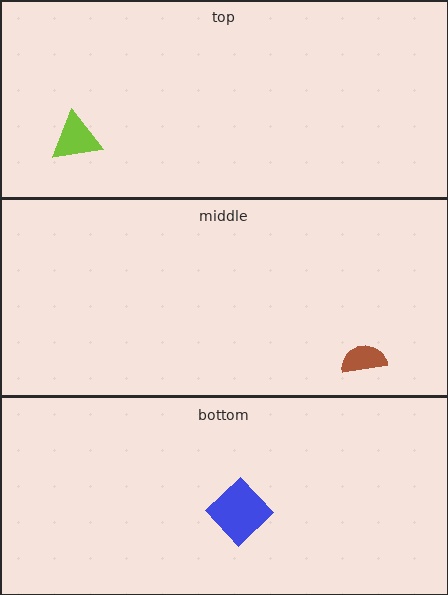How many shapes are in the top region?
1.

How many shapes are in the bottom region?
1.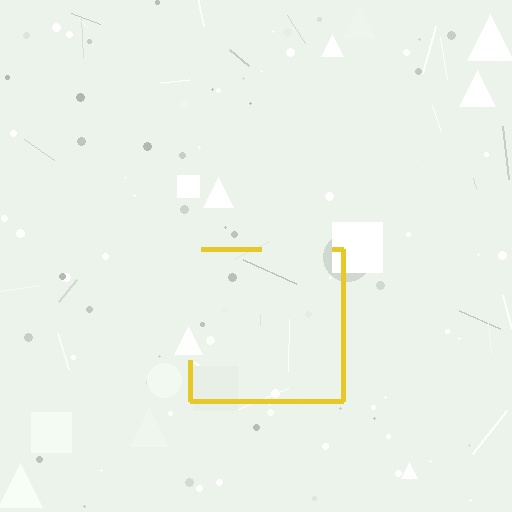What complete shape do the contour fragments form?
The contour fragments form a square.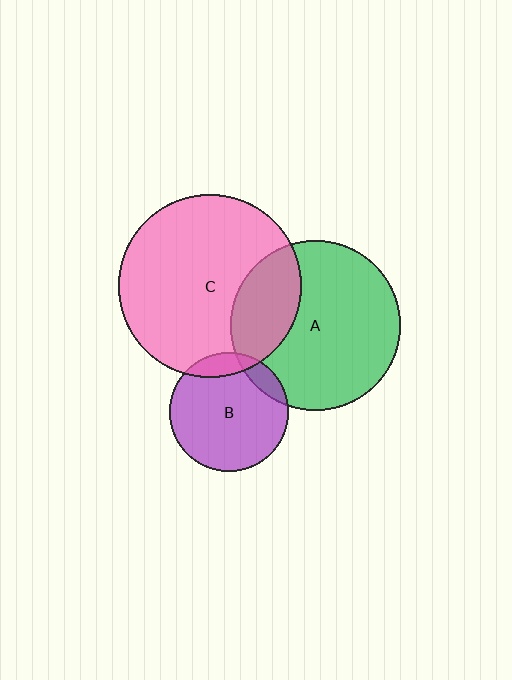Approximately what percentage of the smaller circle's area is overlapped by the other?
Approximately 10%.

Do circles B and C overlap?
Yes.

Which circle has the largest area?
Circle C (pink).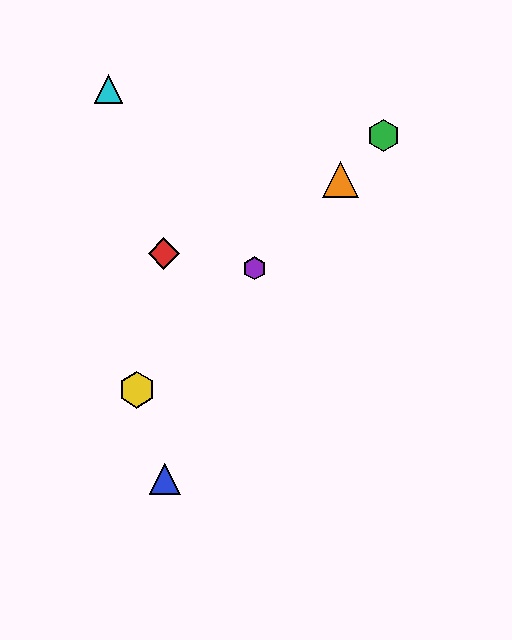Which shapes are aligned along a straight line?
The green hexagon, the yellow hexagon, the purple hexagon, the orange triangle are aligned along a straight line.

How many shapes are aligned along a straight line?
4 shapes (the green hexagon, the yellow hexagon, the purple hexagon, the orange triangle) are aligned along a straight line.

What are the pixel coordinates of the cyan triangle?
The cyan triangle is at (109, 89).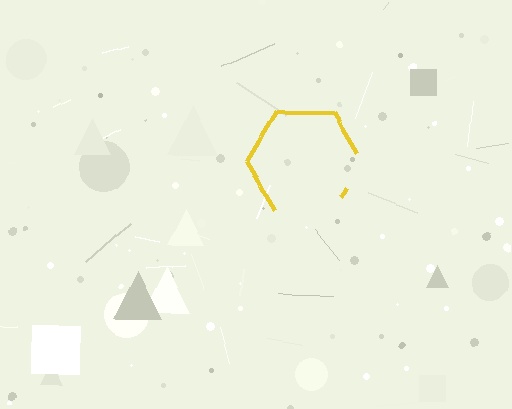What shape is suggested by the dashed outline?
The dashed outline suggests a hexagon.